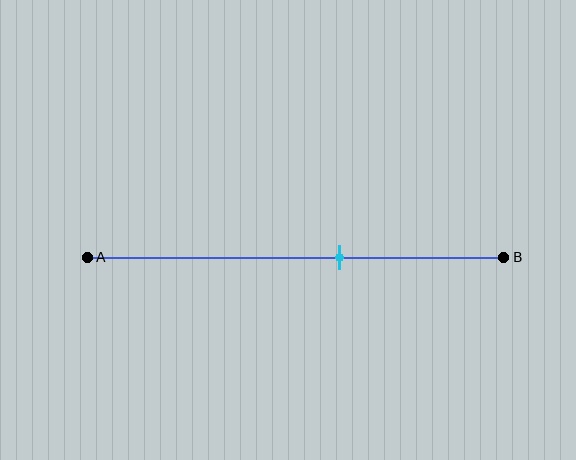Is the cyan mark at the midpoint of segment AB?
No, the mark is at about 60% from A, not at the 50% midpoint.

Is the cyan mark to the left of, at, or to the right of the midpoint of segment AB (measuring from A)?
The cyan mark is to the right of the midpoint of segment AB.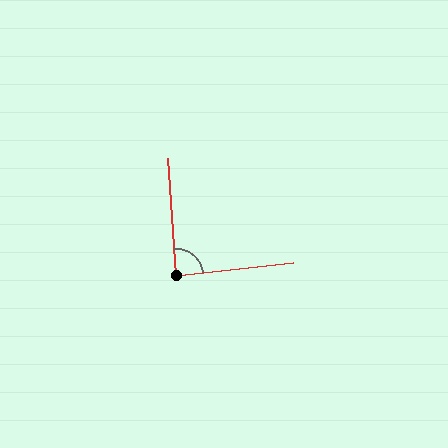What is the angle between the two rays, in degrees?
Approximately 88 degrees.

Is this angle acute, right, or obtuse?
It is approximately a right angle.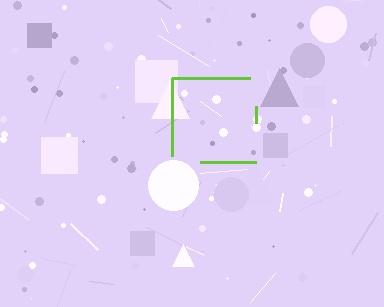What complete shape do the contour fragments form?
The contour fragments form a square.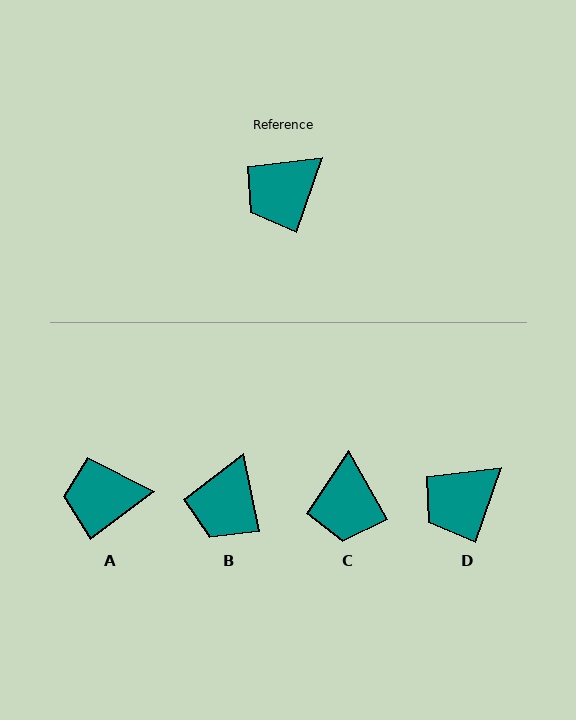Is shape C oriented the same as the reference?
No, it is off by about 49 degrees.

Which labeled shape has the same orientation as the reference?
D.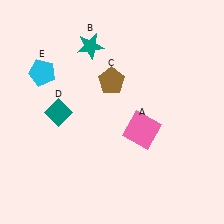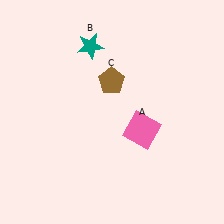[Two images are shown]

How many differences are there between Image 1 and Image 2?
There are 2 differences between the two images.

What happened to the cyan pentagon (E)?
The cyan pentagon (E) was removed in Image 2. It was in the top-left area of Image 1.